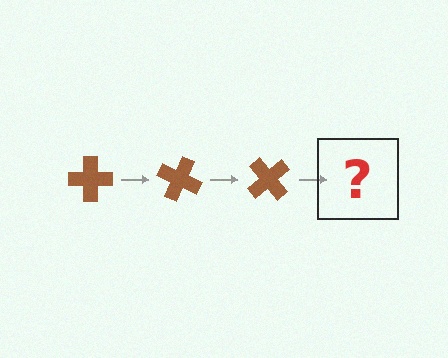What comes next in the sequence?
The next element should be a brown cross rotated 75 degrees.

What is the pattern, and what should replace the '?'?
The pattern is that the cross rotates 25 degrees each step. The '?' should be a brown cross rotated 75 degrees.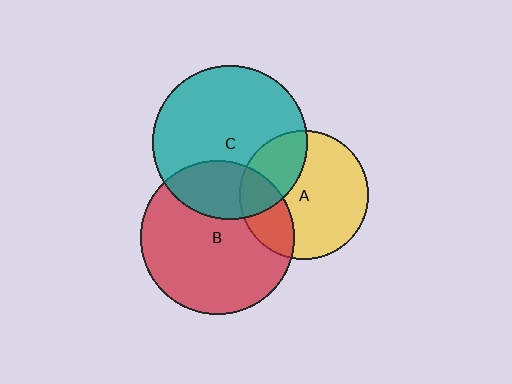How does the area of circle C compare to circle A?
Approximately 1.4 times.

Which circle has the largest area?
Circle C (teal).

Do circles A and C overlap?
Yes.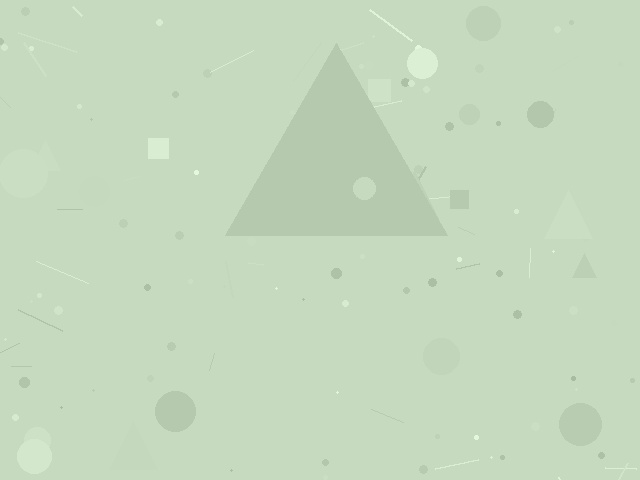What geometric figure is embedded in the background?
A triangle is embedded in the background.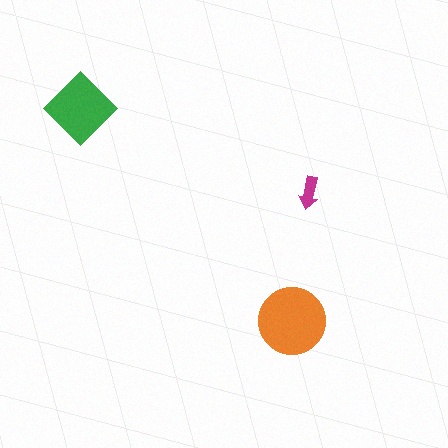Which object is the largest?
The orange circle.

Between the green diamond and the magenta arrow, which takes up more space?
The green diamond.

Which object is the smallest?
The magenta arrow.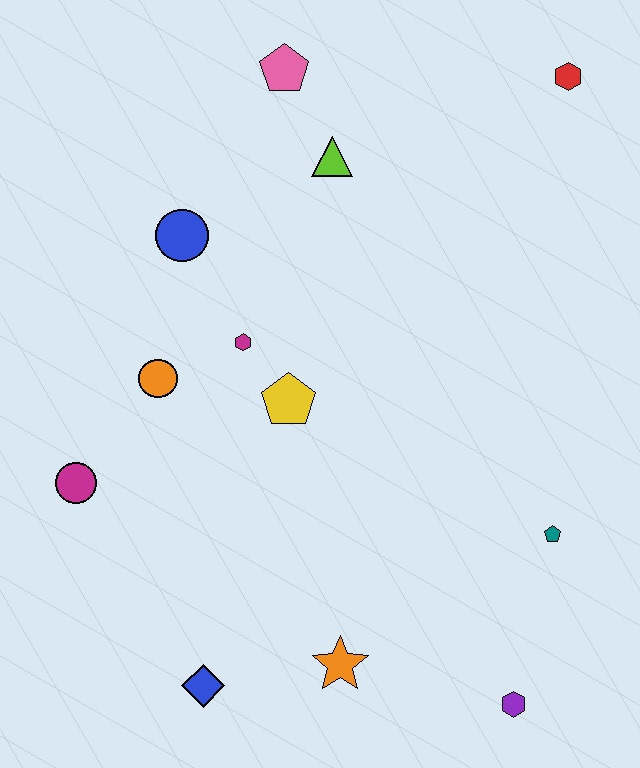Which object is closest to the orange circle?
The magenta hexagon is closest to the orange circle.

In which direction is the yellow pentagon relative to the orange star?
The yellow pentagon is above the orange star.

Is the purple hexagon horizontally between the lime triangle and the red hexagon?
Yes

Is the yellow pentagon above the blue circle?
No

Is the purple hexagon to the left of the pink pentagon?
No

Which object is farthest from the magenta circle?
The red hexagon is farthest from the magenta circle.